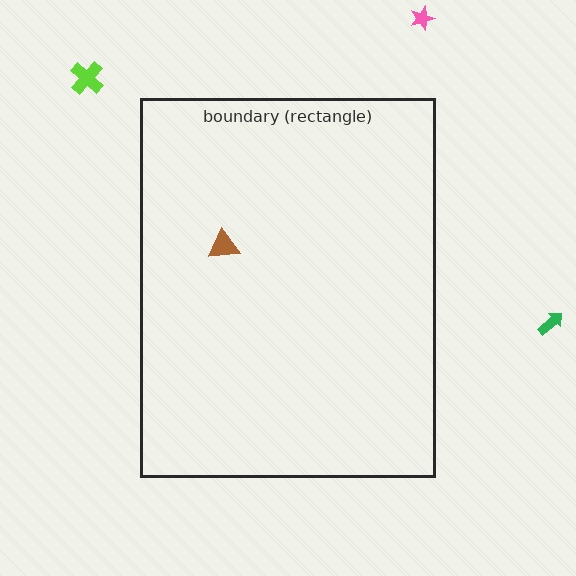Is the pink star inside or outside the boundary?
Outside.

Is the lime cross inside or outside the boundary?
Outside.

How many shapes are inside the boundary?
1 inside, 3 outside.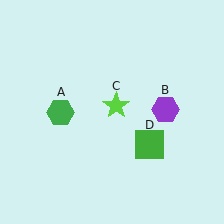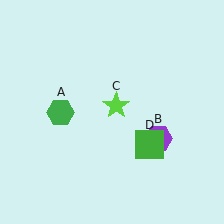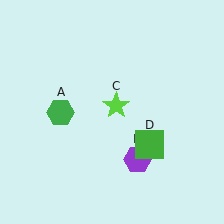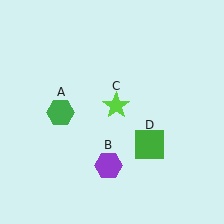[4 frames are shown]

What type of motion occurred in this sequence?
The purple hexagon (object B) rotated clockwise around the center of the scene.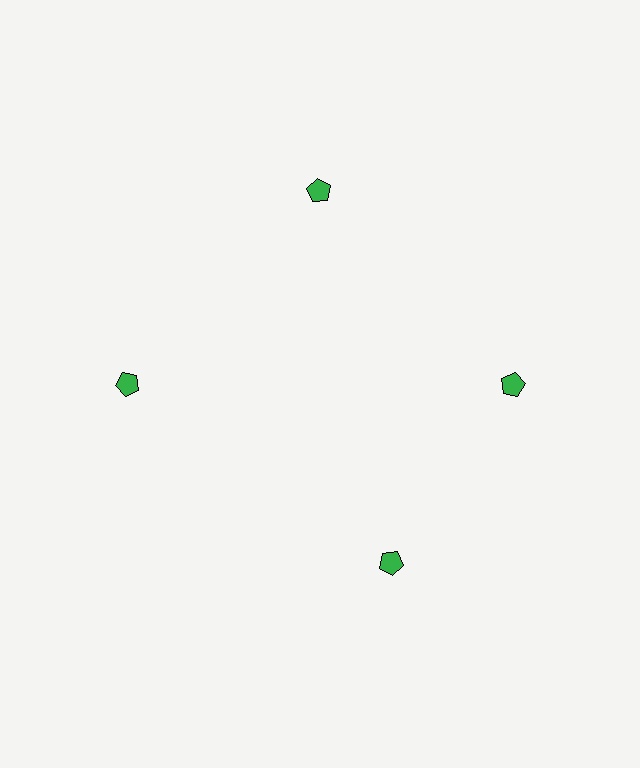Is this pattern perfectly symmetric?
No. The 4 green pentagons are arranged in a ring, but one element near the 6 o'clock position is rotated out of alignment along the ring, breaking the 4-fold rotational symmetry.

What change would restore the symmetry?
The symmetry would be restored by rotating it back into even spacing with its neighbors so that all 4 pentagons sit at equal angles and equal distance from the center.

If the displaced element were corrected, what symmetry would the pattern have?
It would have 4-fold rotational symmetry — the pattern would map onto itself every 90 degrees.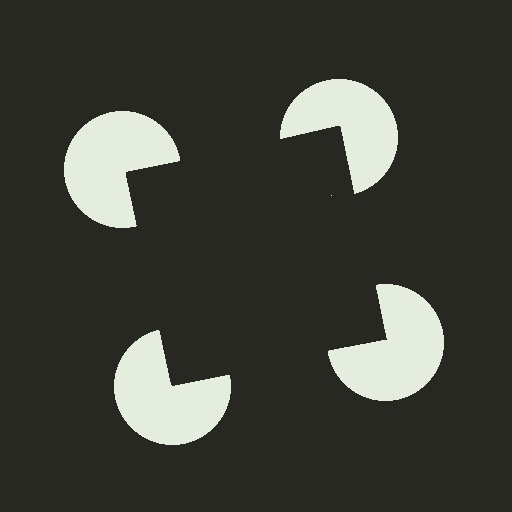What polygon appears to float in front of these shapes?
An illusory square — its edges are inferred from the aligned wedge cuts in the pac-man discs, not physically drawn.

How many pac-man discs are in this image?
There are 4 — one at each vertex of the illusory square.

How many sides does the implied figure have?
4 sides.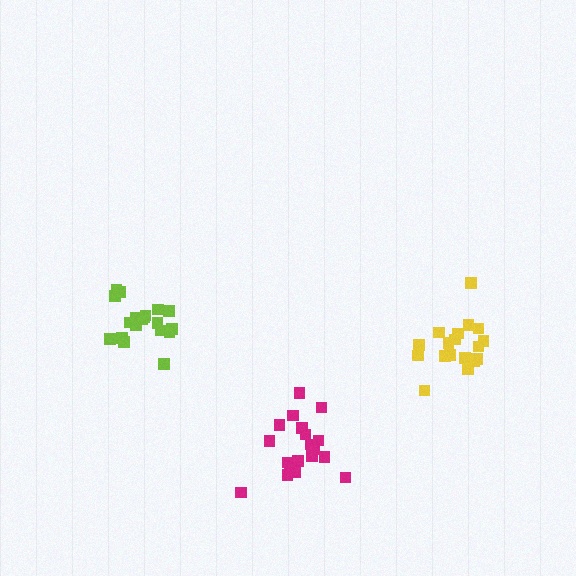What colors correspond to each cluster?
The clusters are colored: magenta, yellow, lime.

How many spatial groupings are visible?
There are 3 spatial groupings.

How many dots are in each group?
Group 1: 19 dots, Group 2: 19 dots, Group 3: 20 dots (58 total).